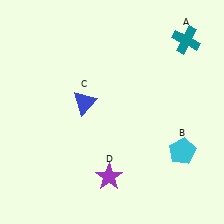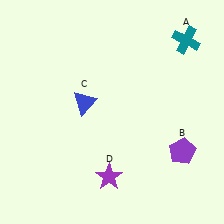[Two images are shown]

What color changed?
The pentagon (B) changed from cyan in Image 1 to purple in Image 2.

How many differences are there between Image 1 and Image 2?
There is 1 difference between the two images.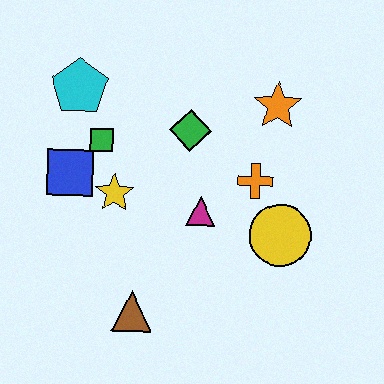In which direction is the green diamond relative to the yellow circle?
The green diamond is above the yellow circle.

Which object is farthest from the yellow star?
The orange star is farthest from the yellow star.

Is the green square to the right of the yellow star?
No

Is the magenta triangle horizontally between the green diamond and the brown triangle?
No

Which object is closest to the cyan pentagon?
The green square is closest to the cyan pentagon.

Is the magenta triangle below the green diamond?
Yes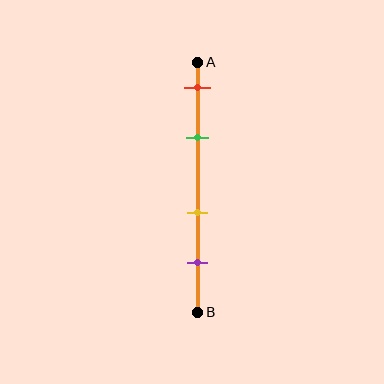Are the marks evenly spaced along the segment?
No, the marks are not evenly spaced.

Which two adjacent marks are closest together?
The red and green marks are the closest adjacent pair.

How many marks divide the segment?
There are 4 marks dividing the segment.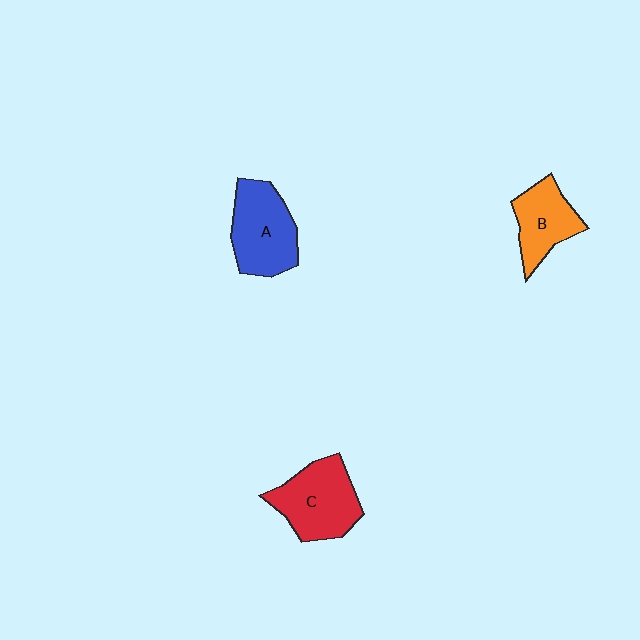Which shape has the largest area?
Shape C (red).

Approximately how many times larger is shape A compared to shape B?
Approximately 1.3 times.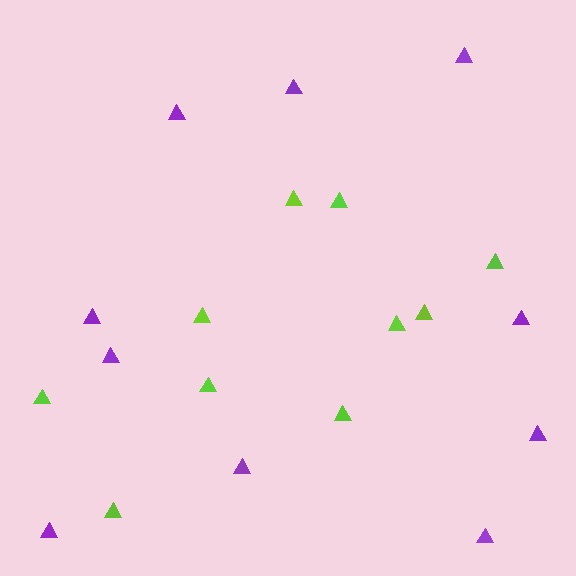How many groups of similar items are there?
There are 2 groups: one group of lime triangles (10) and one group of purple triangles (10).